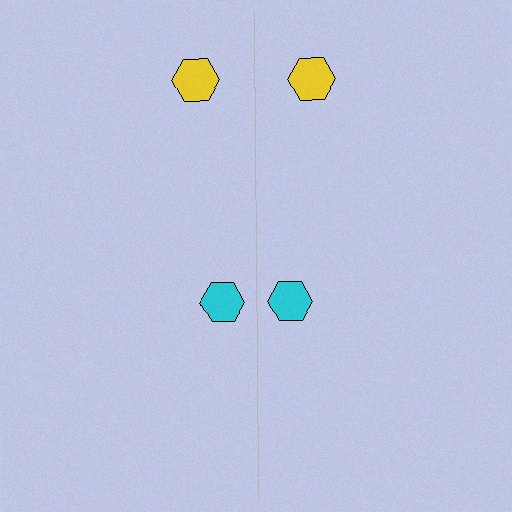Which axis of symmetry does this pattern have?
The pattern has a vertical axis of symmetry running through the center of the image.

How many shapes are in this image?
There are 4 shapes in this image.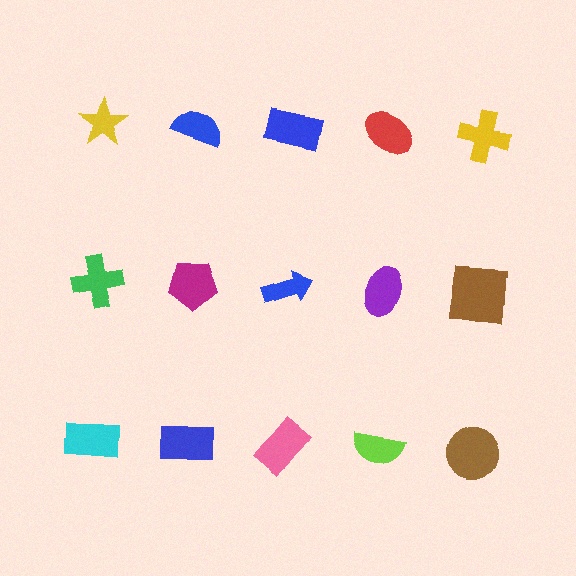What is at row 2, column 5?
A brown square.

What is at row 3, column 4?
A lime semicircle.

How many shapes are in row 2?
5 shapes.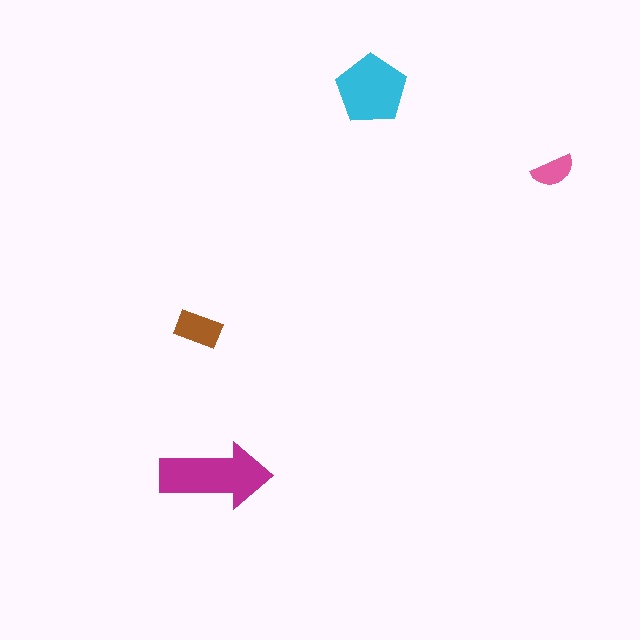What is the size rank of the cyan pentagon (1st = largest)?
2nd.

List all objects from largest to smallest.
The magenta arrow, the cyan pentagon, the brown rectangle, the pink semicircle.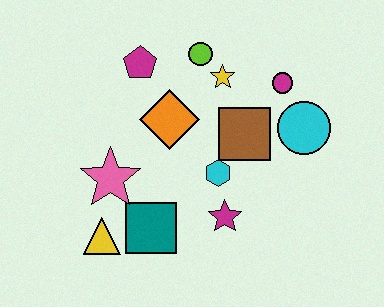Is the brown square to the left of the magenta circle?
Yes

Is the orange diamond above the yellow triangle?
Yes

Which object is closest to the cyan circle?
The magenta circle is closest to the cyan circle.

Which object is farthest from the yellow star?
The yellow triangle is farthest from the yellow star.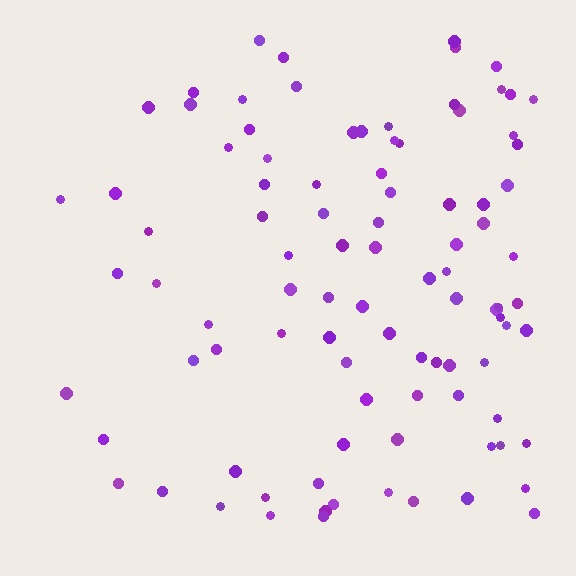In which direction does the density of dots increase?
From left to right, with the right side densest.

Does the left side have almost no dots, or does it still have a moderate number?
Still a moderate number, just noticeably fewer than the right.